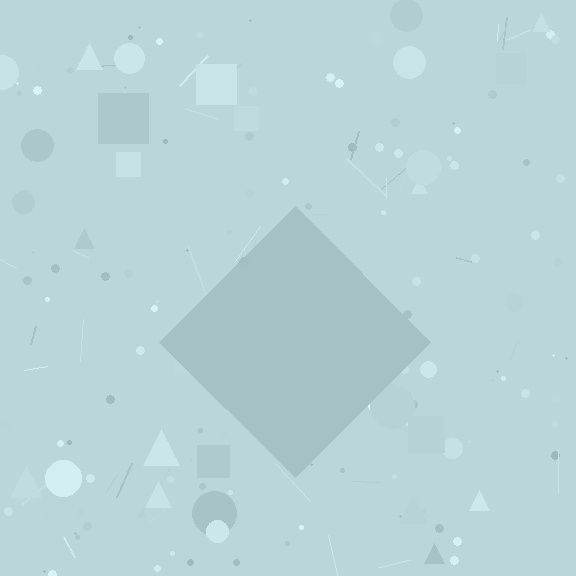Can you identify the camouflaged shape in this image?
The camouflaged shape is a diamond.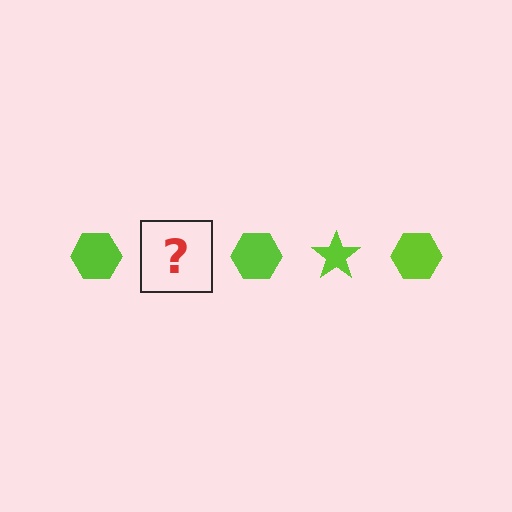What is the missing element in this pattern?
The missing element is a lime star.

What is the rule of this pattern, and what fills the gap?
The rule is that the pattern cycles through hexagon, star shapes in lime. The gap should be filled with a lime star.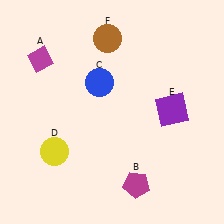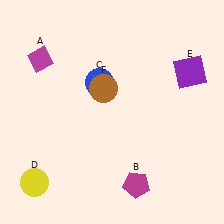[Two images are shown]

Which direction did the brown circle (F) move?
The brown circle (F) moved down.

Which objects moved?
The objects that moved are: the yellow circle (D), the purple square (E), the brown circle (F).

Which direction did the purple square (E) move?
The purple square (E) moved up.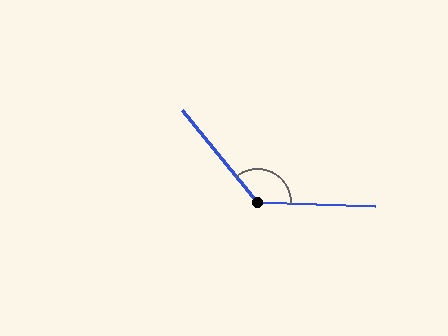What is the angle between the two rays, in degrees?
Approximately 131 degrees.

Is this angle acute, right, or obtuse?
It is obtuse.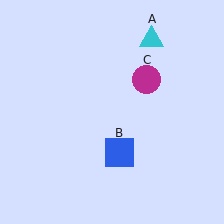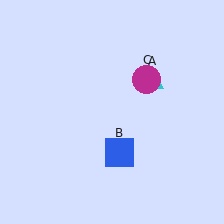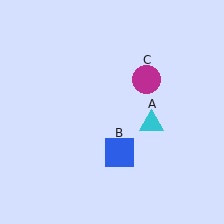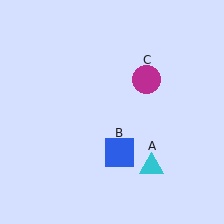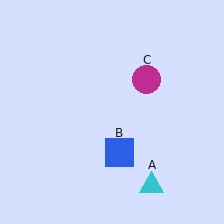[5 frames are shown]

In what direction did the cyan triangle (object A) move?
The cyan triangle (object A) moved down.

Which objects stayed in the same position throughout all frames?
Blue square (object B) and magenta circle (object C) remained stationary.